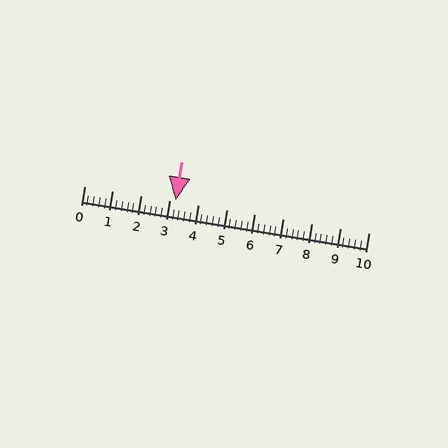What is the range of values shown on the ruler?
The ruler shows values from 0 to 10.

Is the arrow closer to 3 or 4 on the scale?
The arrow is closer to 3.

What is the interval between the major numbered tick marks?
The major tick marks are spaced 1 units apart.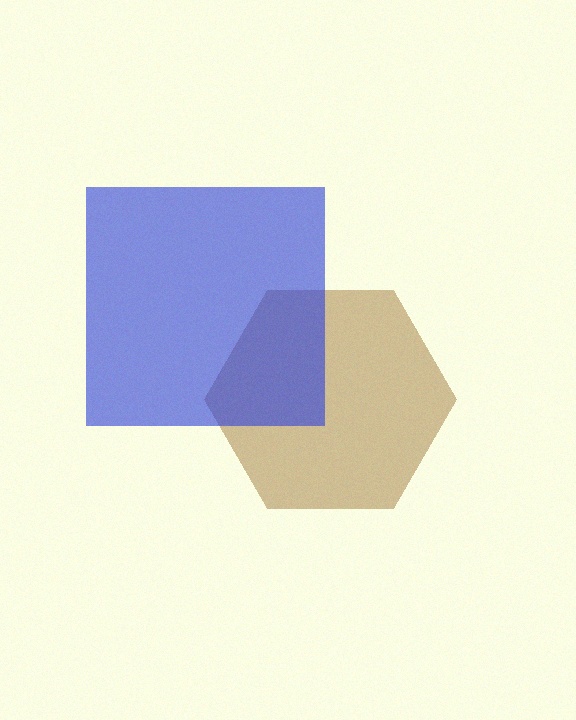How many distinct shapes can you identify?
There are 2 distinct shapes: a brown hexagon, a blue square.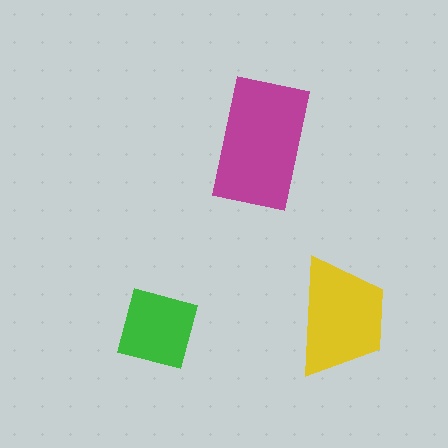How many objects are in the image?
There are 3 objects in the image.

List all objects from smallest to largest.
The green square, the yellow trapezoid, the magenta rectangle.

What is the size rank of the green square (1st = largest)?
3rd.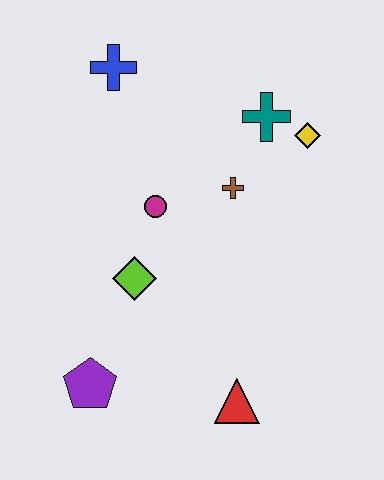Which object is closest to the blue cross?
The magenta circle is closest to the blue cross.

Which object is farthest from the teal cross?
The purple pentagon is farthest from the teal cross.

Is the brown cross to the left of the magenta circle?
No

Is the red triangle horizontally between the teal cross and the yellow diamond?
No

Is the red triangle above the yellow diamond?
No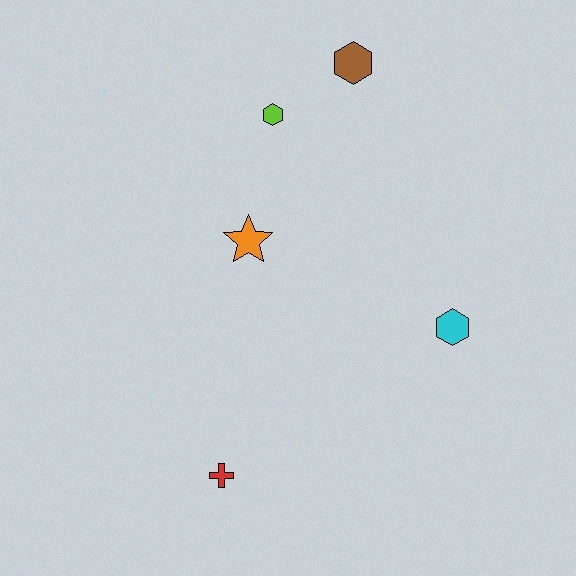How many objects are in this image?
There are 5 objects.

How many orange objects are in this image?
There is 1 orange object.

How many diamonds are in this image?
There are no diamonds.